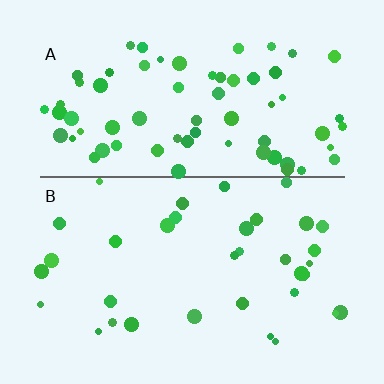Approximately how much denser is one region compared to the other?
Approximately 2.0× — region A over region B.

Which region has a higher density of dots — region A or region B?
A (the top).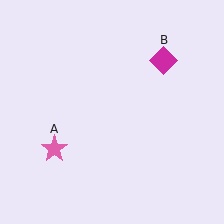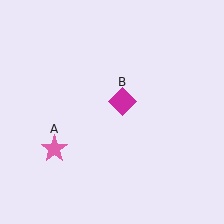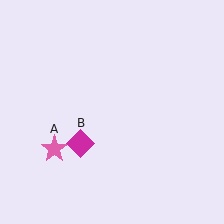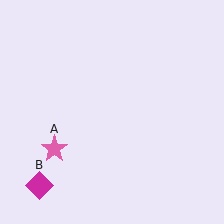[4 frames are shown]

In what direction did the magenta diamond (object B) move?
The magenta diamond (object B) moved down and to the left.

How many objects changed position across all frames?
1 object changed position: magenta diamond (object B).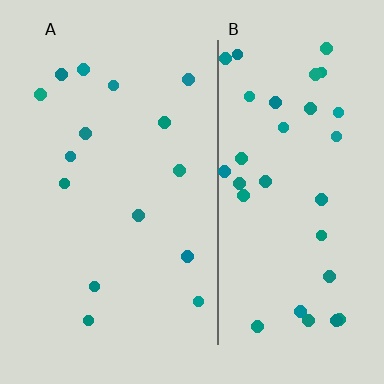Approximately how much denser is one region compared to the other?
Approximately 2.3× — region B over region A.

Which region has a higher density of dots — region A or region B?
B (the right).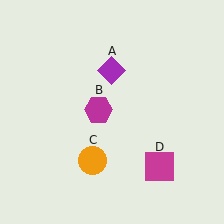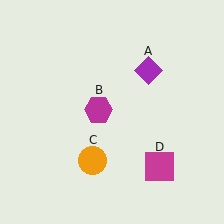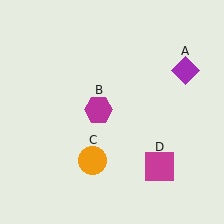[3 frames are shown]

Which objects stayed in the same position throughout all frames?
Magenta hexagon (object B) and orange circle (object C) and magenta square (object D) remained stationary.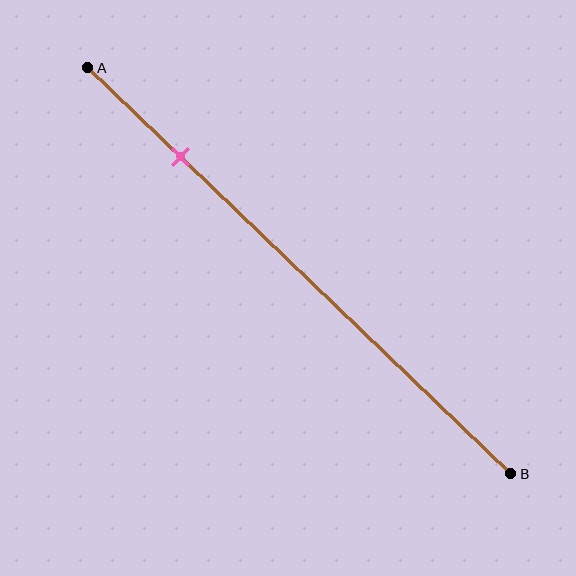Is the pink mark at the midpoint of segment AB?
No, the mark is at about 20% from A, not at the 50% midpoint.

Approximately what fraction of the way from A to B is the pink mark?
The pink mark is approximately 20% of the way from A to B.